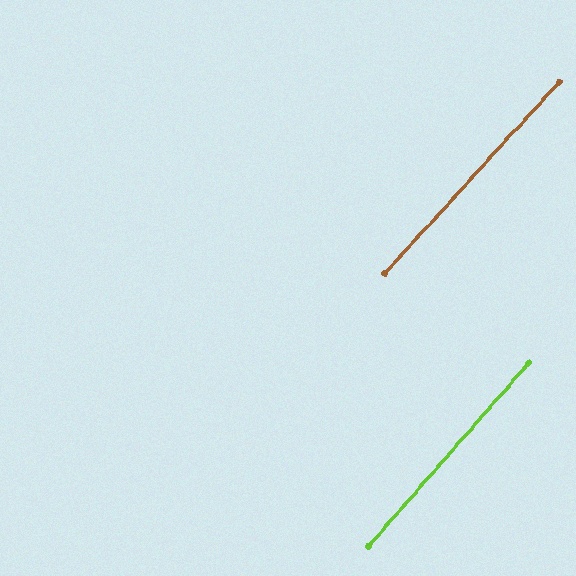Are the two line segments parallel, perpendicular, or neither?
Parallel — their directions differ by only 0.9°.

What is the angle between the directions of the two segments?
Approximately 1 degree.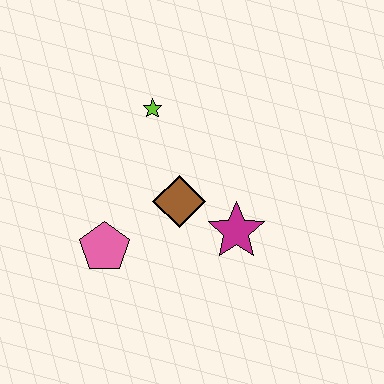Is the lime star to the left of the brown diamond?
Yes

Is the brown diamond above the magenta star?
Yes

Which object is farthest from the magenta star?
The lime star is farthest from the magenta star.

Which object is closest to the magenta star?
The brown diamond is closest to the magenta star.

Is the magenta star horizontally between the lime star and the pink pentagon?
No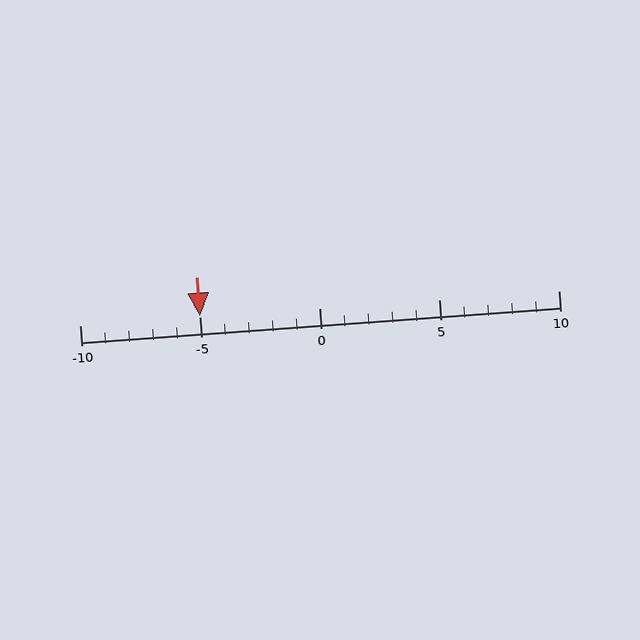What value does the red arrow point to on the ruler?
The red arrow points to approximately -5.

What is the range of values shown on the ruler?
The ruler shows values from -10 to 10.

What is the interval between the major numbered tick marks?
The major tick marks are spaced 5 units apart.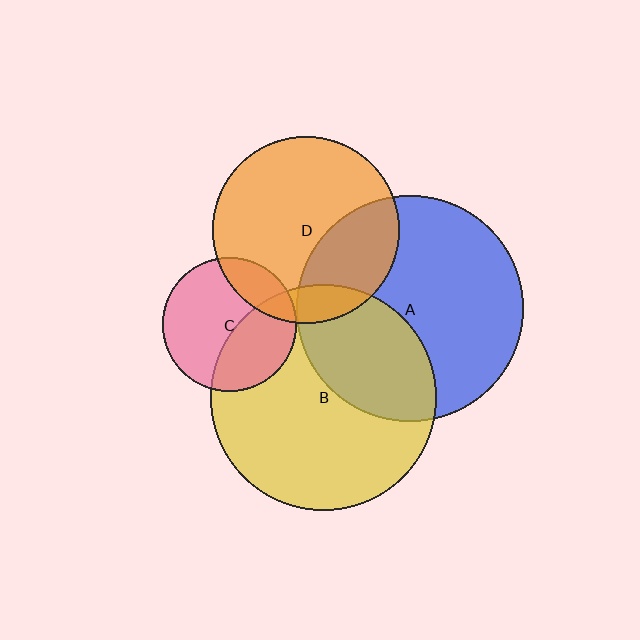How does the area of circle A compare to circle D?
Approximately 1.5 times.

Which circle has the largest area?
Circle A (blue).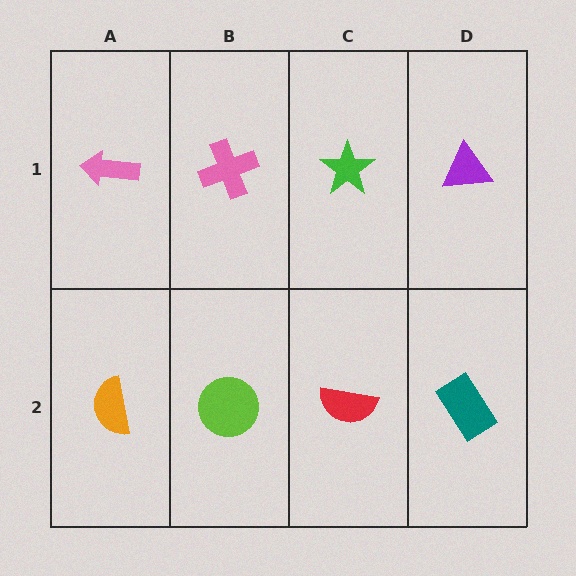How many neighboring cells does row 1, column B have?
3.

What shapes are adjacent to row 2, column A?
A pink arrow (row 1, column A), a lime circle (row 2, column B).